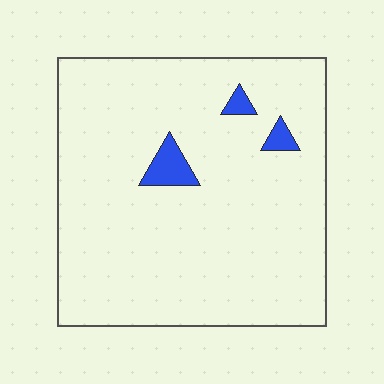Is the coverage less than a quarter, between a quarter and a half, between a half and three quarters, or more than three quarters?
Less than a quarter.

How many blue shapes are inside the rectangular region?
3.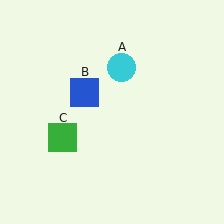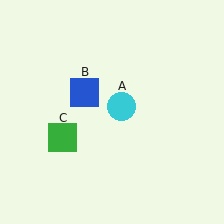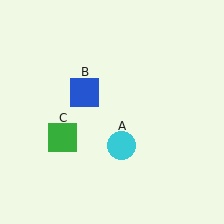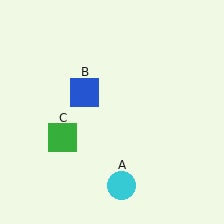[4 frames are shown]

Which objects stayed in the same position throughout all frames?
Blue square (object B) and green square (object C) remained stationary.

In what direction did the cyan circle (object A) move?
The cyan circle (object A) moved down.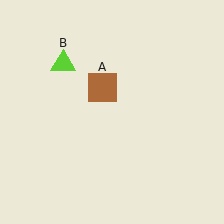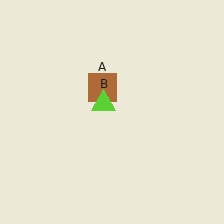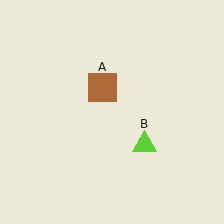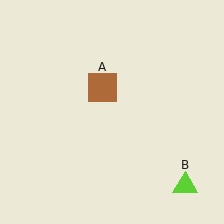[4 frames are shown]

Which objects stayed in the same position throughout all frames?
Brown square (object A) remained stationary.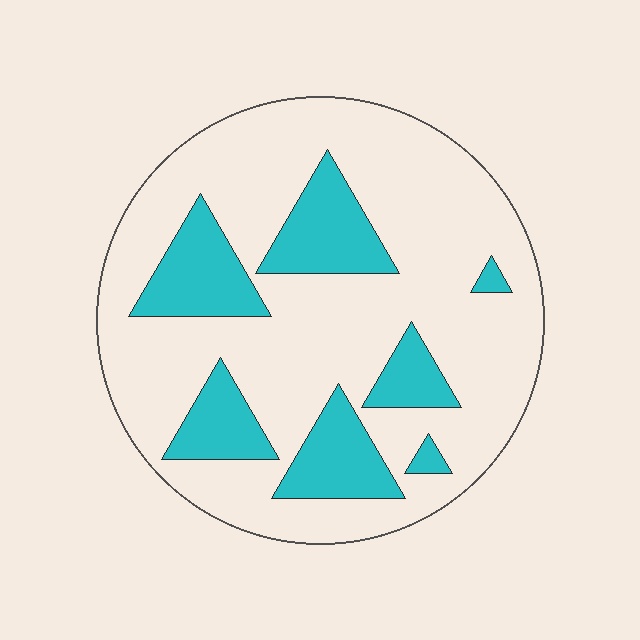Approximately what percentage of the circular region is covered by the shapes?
Approximately 25%.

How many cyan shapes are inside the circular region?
7.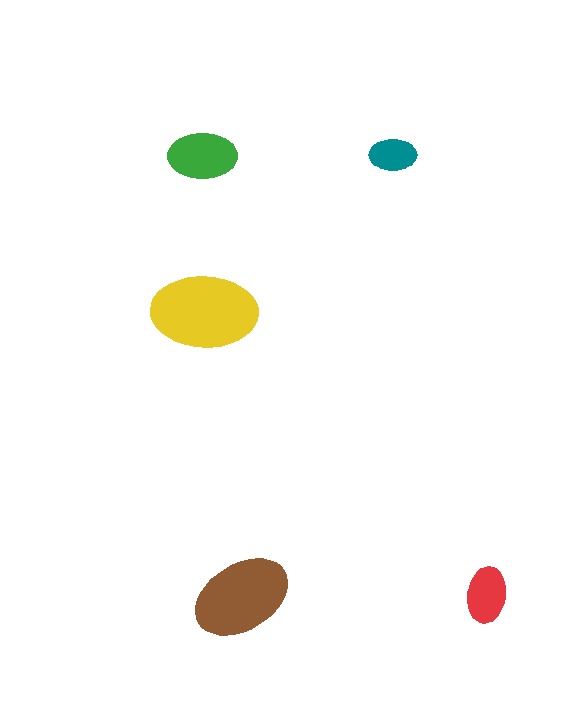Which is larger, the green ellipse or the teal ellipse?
The green one.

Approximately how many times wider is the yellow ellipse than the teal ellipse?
About 2 times wider.